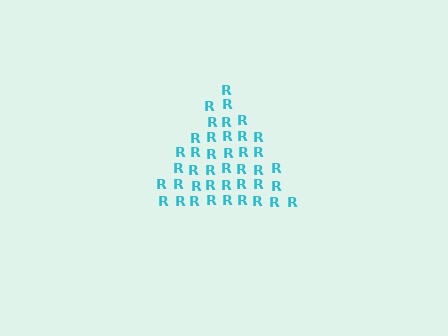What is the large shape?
The large shape is a triangle.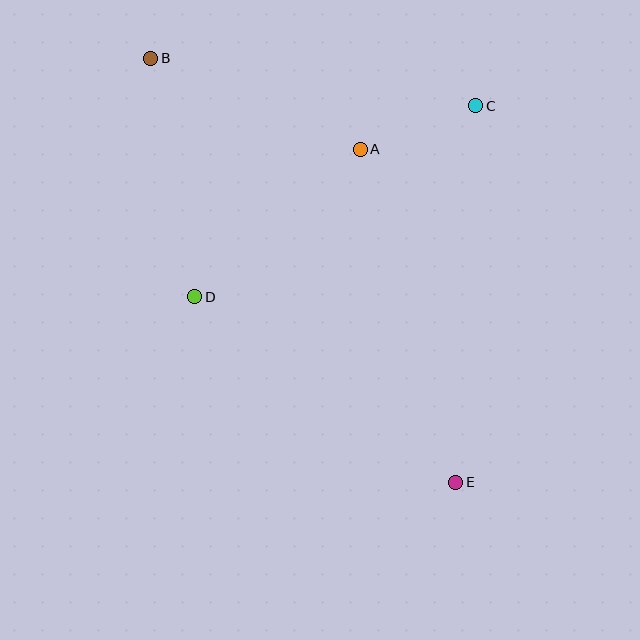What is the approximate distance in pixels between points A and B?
The distance between A and B is approximately 229 pixels.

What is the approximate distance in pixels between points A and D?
The distance between A and D is approximately 222 pixels.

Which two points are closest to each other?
Points A and C are closest to each other.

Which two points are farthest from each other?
Points B and E are farthest from each other.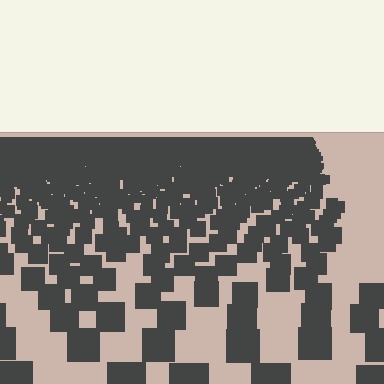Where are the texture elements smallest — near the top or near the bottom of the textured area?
Near the top.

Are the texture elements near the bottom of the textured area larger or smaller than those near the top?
Larger. Near the bottom, elements are closer to the viewer and appear at a bigger on-screen size.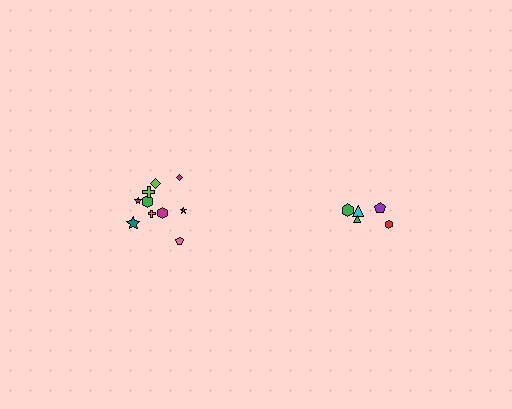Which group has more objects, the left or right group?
The left group.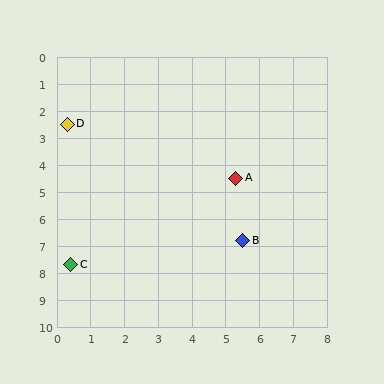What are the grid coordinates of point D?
Point D is at approximately (0.3, 2.5).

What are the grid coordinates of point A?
Point A is at approximately (5.3, 4.5).